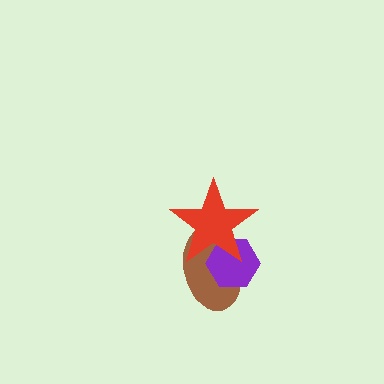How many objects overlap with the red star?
2 objects overlap with the red star.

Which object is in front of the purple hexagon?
The red star is in front of the purple hexagon.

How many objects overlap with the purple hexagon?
2 objects overlap with the purple hexagon.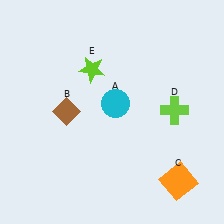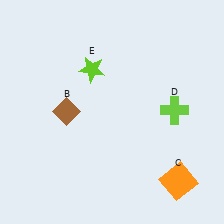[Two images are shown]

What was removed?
The cyan circle (A) was removed in Image 2.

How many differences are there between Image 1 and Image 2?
There is 1 difference between the two images.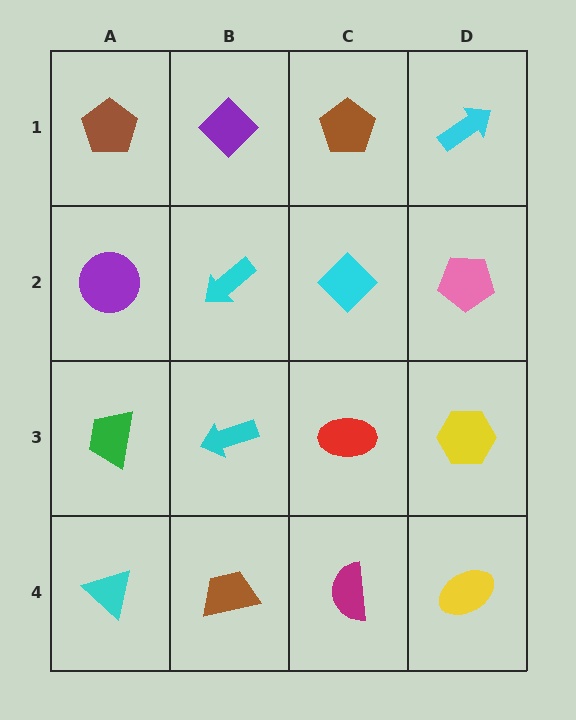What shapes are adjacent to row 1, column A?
A purple circle (row 2, column A), a purple diamond (row 1, column B).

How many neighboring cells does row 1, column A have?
2.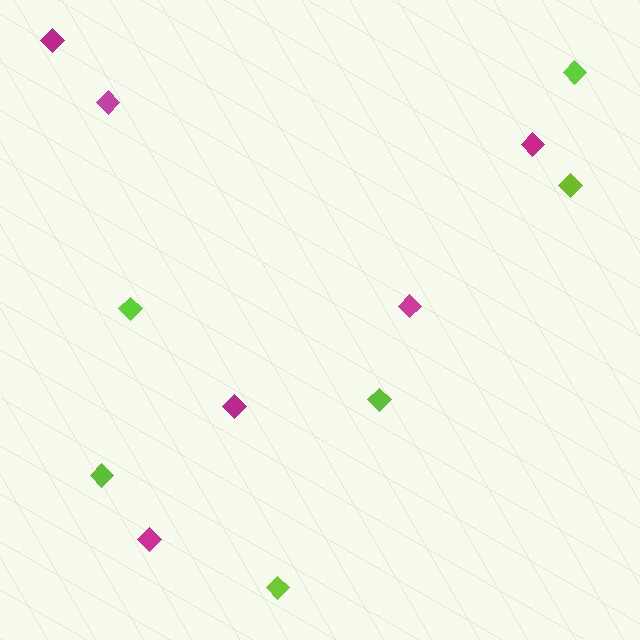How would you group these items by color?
There are 2 groups: one group of magenta diamonds (6) and one group of lime diamonds (6).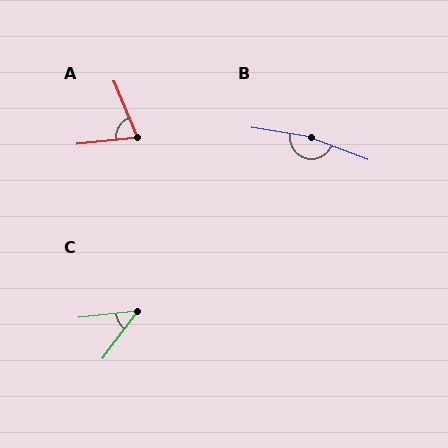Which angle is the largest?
B, at approximately 169 degrees.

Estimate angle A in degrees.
Approximately 73 degrees.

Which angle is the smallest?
C, at approximately 46 degrees.